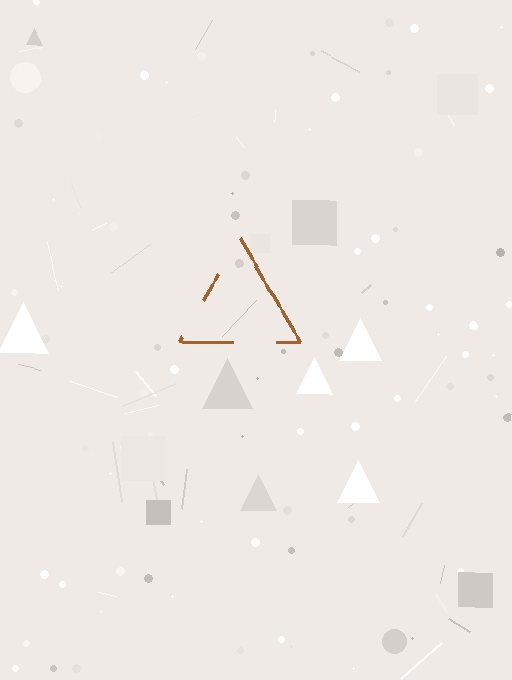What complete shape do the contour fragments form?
The contour fragments form a triangle.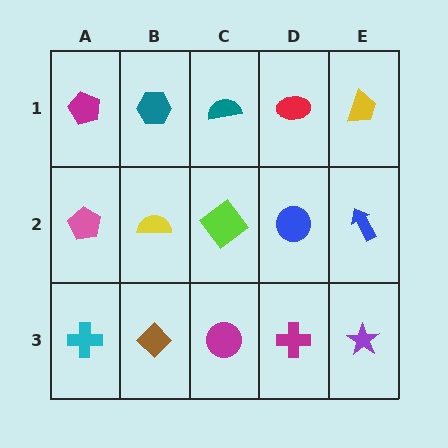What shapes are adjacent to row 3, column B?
A yellow semicircle (row 2, column B), a cyan cross (row 3, column A), a magenta circle (row 3, column C).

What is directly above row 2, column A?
A magenta pentagon.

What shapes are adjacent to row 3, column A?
A pink pentagon (row 2, column A), a brown diamond (row 3, column B).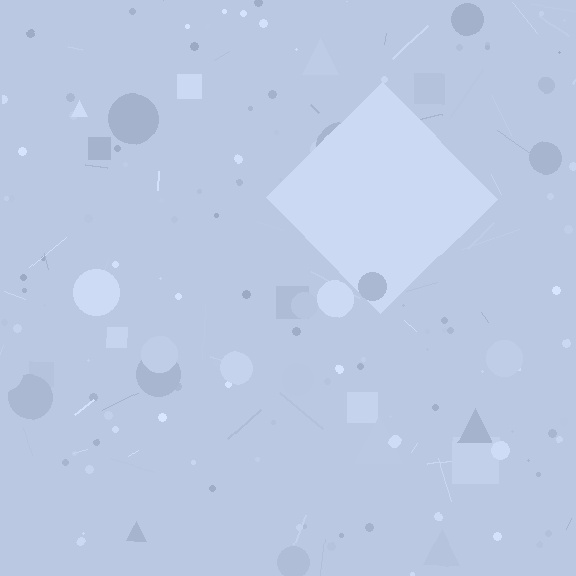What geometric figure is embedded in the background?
A diamond is embedded in the background.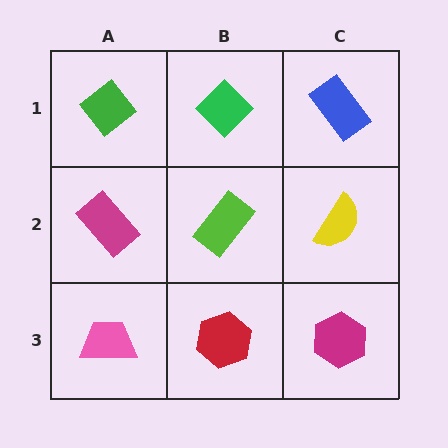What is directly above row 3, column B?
A lime rectangle.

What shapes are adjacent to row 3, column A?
A magenta rectangle (row 2, column A), a red hexagon (row 3, column B).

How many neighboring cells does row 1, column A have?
2.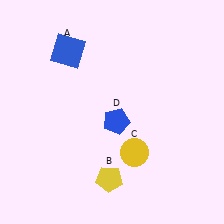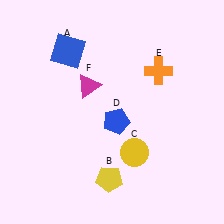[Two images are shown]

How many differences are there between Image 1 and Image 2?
There are 2 differences between the two images.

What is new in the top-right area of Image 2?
An orange cross (E) was added in the top-right area of Image 2.